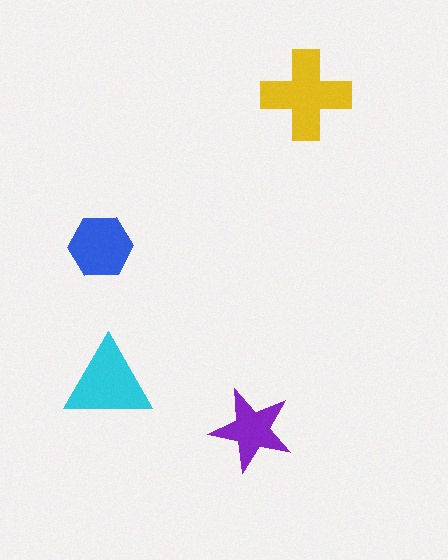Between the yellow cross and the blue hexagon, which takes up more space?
The yellow cross.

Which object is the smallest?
The purple star.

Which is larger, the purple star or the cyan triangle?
The cyan triangle.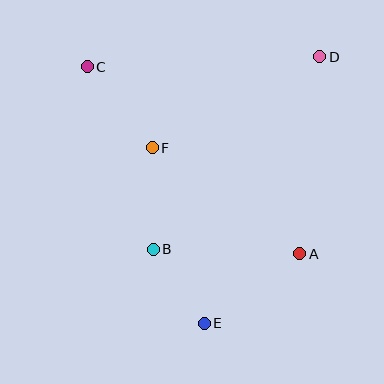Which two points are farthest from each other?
Points D and E are farthest from each other.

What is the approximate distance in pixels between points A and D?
The distance between A and D is approximately 198 pixels.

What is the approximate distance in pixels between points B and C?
The distance between B and C is approximately 194 pixels.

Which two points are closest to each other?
Points B and E are closest to each other.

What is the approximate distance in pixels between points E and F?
The distance between E and F is approximately 183 pixels.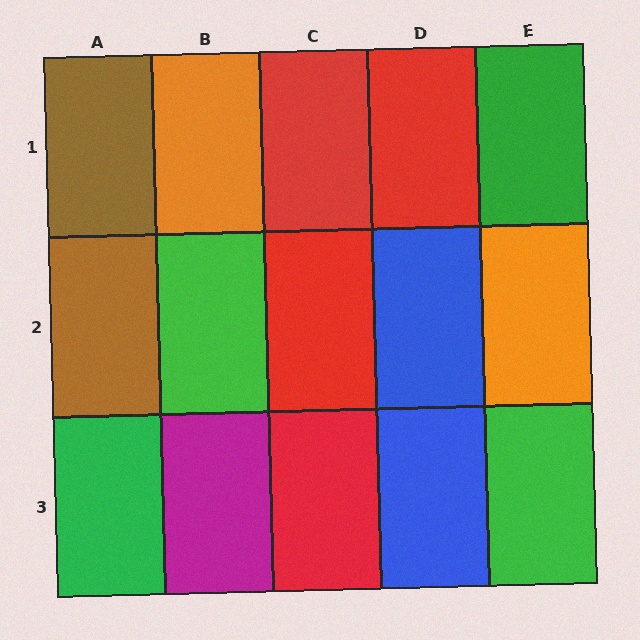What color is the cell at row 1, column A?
Brown.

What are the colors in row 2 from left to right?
Brown, green, red, blue, orange.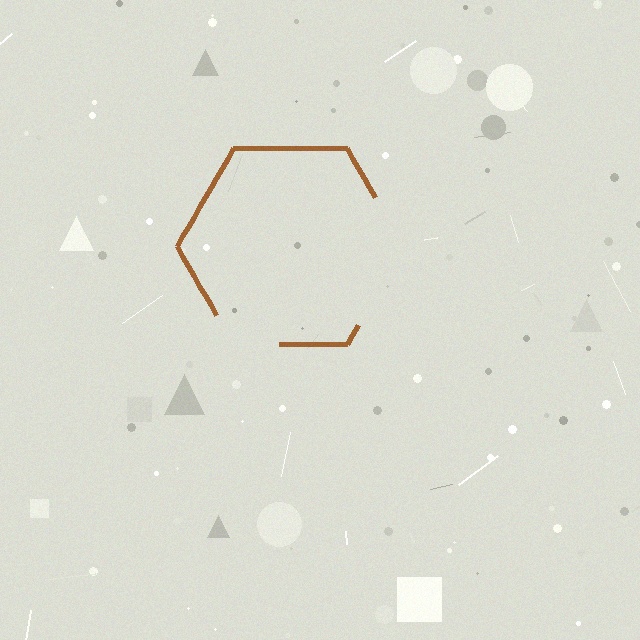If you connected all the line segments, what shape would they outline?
They would outline a hexagon.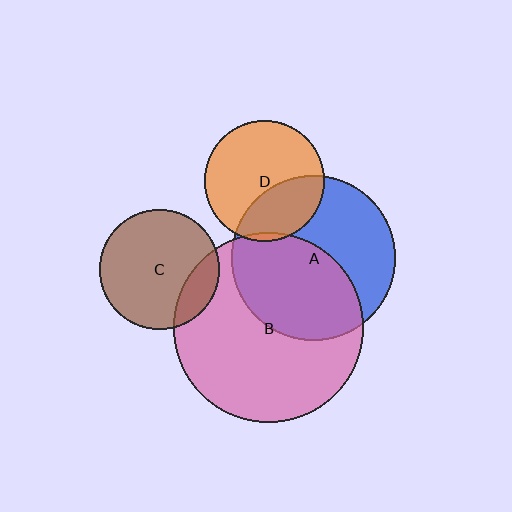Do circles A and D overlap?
Yes.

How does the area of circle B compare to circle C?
Approximately 2.5 times.